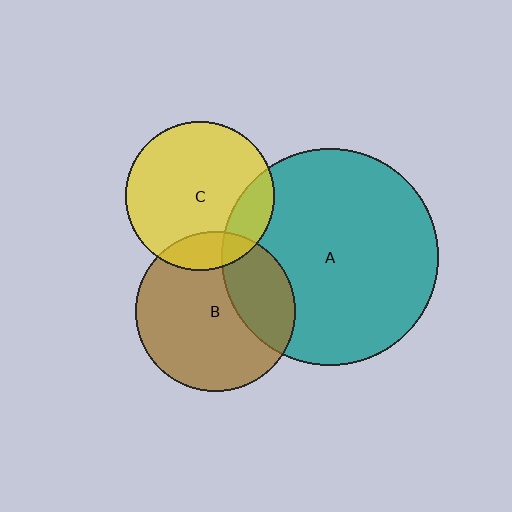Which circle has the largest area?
Circle A (teal).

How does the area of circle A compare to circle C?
Approximately 2.1 times.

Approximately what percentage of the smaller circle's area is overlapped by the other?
Approximately 15%.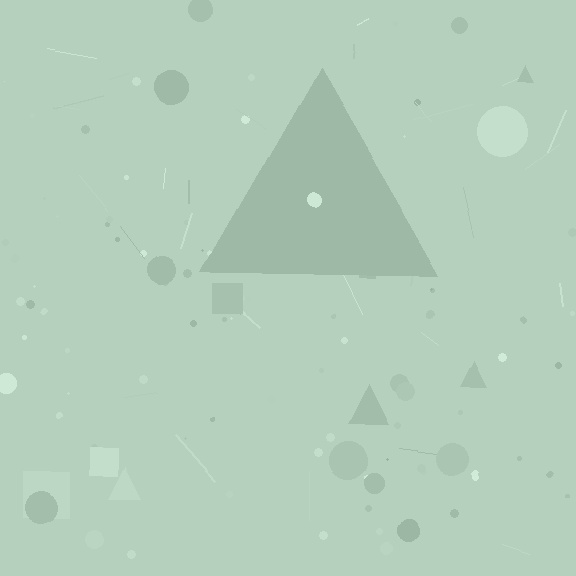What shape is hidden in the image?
A triangle is hidden in the image.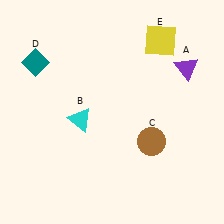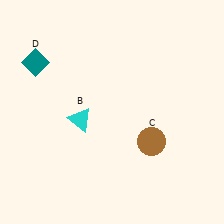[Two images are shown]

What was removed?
The yellow square (E), the purple triangle (A) were removed in Image 2.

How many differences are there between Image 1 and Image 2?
There are 2 differences between the two images.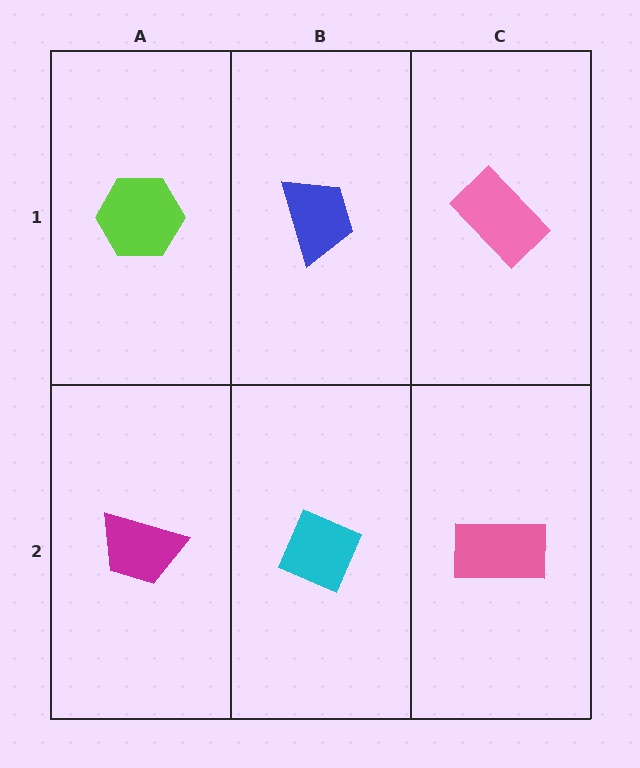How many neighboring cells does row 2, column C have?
2.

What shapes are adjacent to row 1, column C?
A pink rectangle (row 2, column C), a blue trapezoid (row 1, column B).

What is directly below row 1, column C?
A pink rectangle.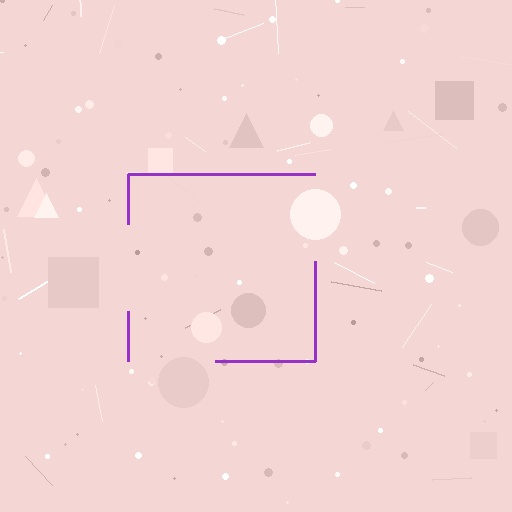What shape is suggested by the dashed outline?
The dashed outline suggests a square.